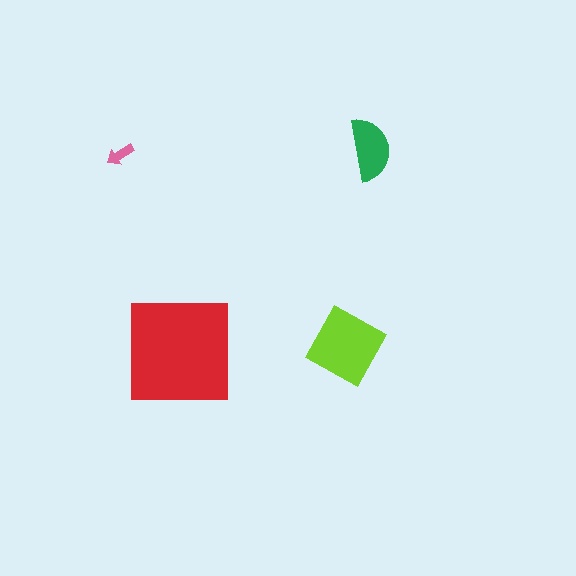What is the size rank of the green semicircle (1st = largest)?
3rd.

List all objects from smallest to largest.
The pink arrow, the green semicircle, the lime diamond, the red square.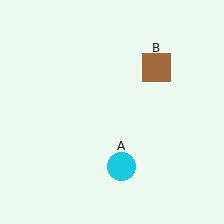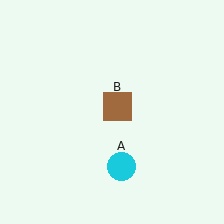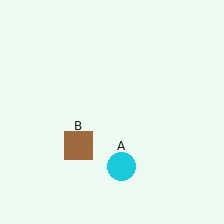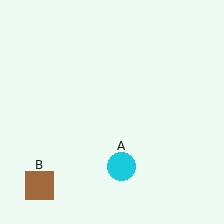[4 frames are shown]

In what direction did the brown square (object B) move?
The brown square (object B) moved down and to the left.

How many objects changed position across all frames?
1 object changed position: brown square (object B).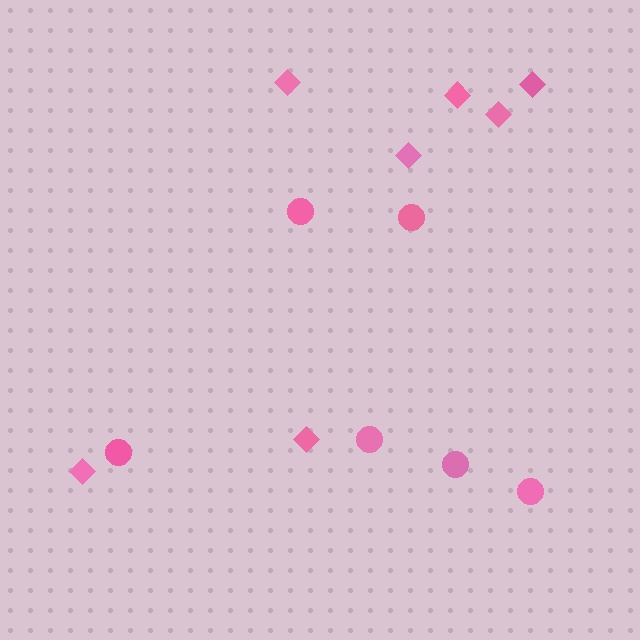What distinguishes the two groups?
There are 2 groups: one group of diamonds (7) and one group of circles (6).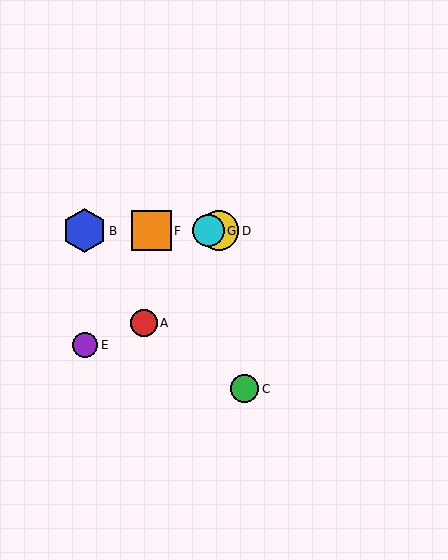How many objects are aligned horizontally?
4 objects (B, D, F, G) are aligned horizontally.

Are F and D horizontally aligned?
Yes, both are at y≈231.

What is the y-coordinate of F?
Object F is at y≈231.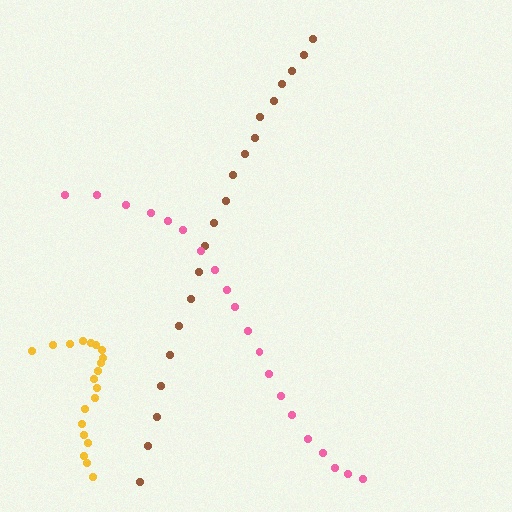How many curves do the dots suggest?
There are 3 distinct paths.